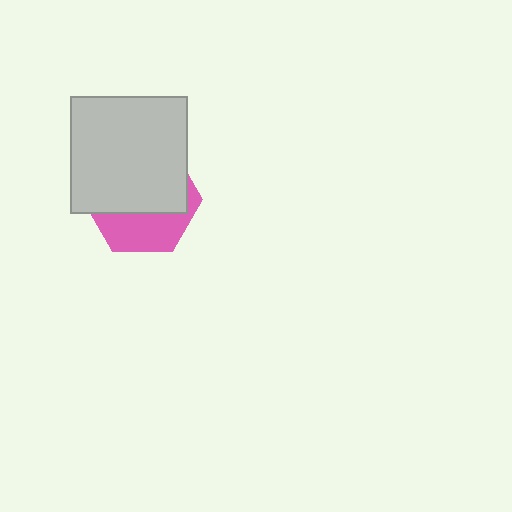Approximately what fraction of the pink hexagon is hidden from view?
Roughly 63% of the pink hexagon is hidden behind the light gray square.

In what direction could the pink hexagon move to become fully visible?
The pink hexagon could move down. That would shift it out from behind the light gray square entirely.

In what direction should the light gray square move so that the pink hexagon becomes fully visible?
The light gray square should move up. That is the shortest direction to clear the overlap and leave the pink hexagon fully visible.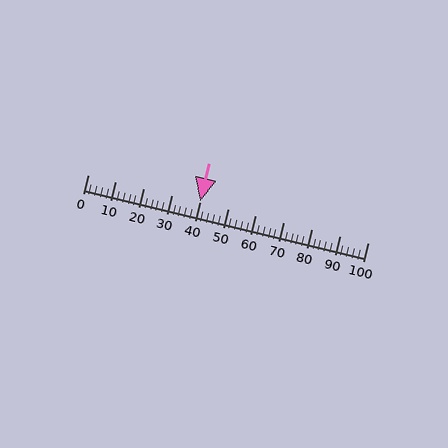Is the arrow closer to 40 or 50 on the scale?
The arrow is closer to 40.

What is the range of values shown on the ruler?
The ruler shows values from 0 to 100.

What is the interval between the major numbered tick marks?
The major tick marks are spaced 10 units apart.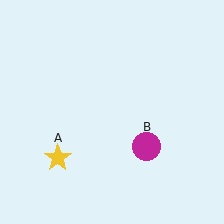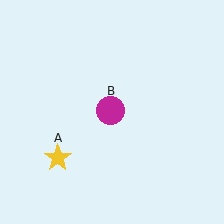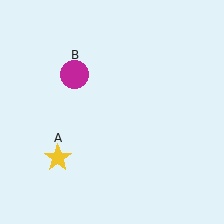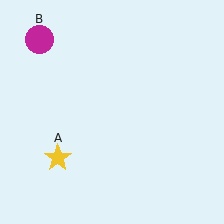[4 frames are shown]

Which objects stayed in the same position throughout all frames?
Yellow star (object A) remained stationary.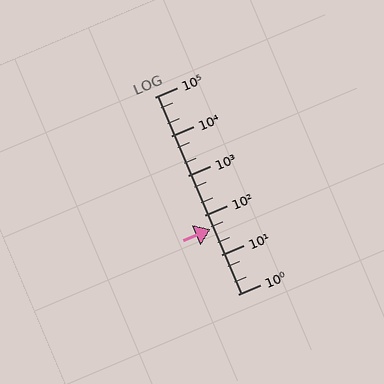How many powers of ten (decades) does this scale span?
The scale spans 5 decades, from 1 to 100000.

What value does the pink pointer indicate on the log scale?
The pointer indicates approximately 44.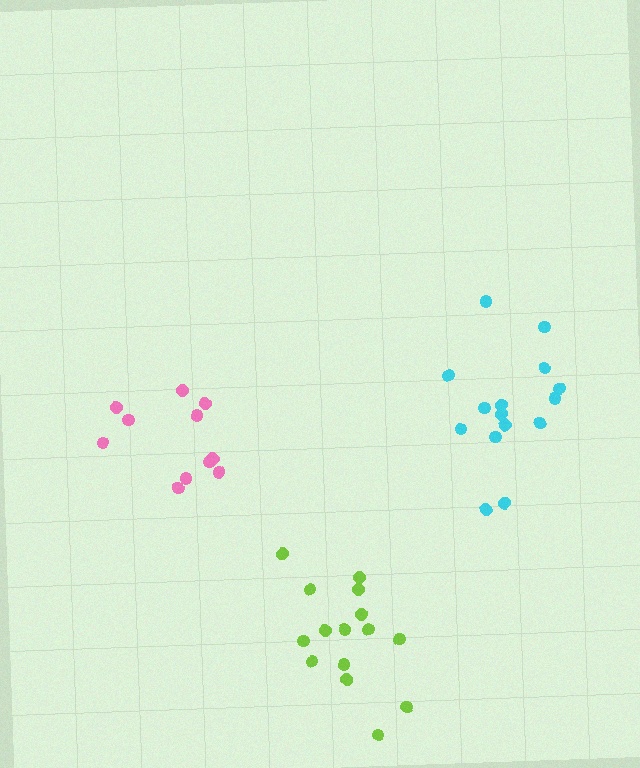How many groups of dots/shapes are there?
There are 3 groups.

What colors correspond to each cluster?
The clusters are colored: lime, pink, cyan.